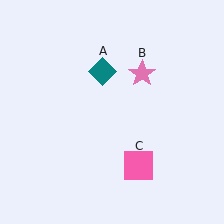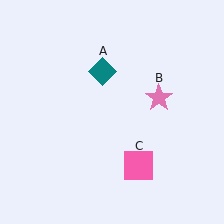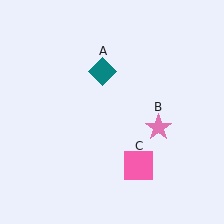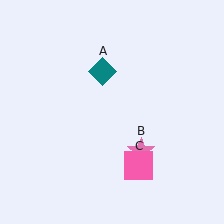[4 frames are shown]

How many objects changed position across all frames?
1 object changed position: pink star (object B).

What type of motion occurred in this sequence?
The pink star (object B) rotated clockwise around the center of the scene.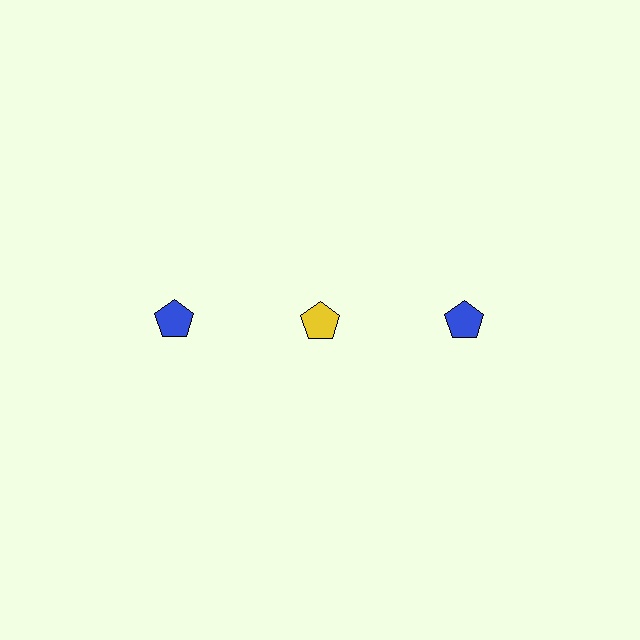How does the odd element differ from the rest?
It has a different color: yellow instead of blue.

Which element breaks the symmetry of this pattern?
The yellow pentagon in the top row, second from left column breaks the symmetry. All other shapes are blue pentagons.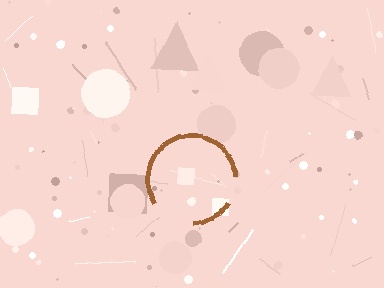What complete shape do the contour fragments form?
The contour fragments form a circle.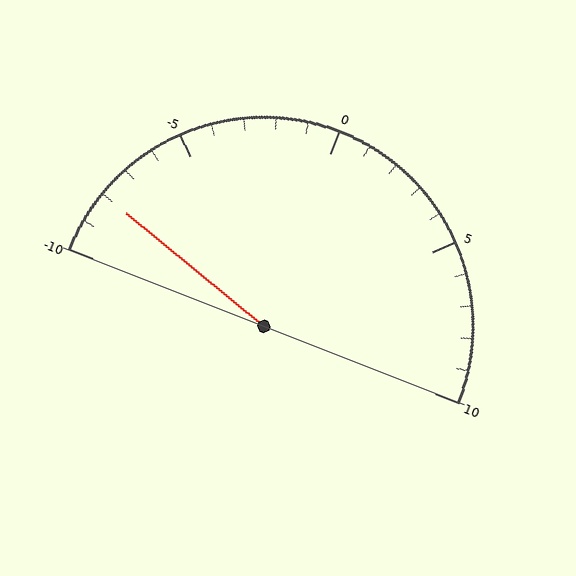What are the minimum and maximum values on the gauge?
The gauge ranges from -10 to 10.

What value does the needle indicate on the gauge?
The needle indicates approximately -8.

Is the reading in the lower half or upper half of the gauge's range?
The reading is in the lower half of the range (-10 to 10).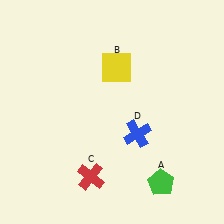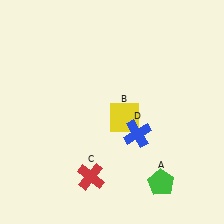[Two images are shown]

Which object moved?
The yellow square (B) moved down.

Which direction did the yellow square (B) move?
The yellow square (B) moved down.